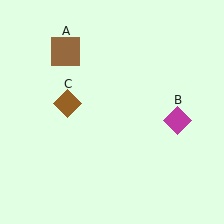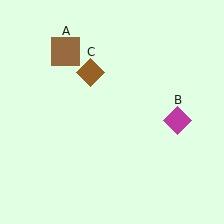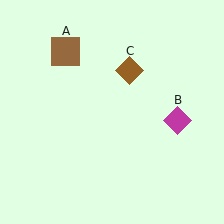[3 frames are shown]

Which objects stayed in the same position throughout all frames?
Brown square (object A) and magenta diamond (object B) remained stationary.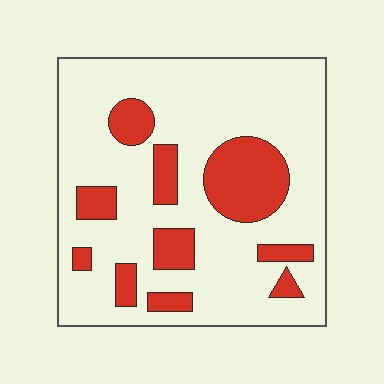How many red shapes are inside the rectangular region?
10.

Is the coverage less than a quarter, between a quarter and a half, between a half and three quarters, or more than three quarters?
Less than a quarter.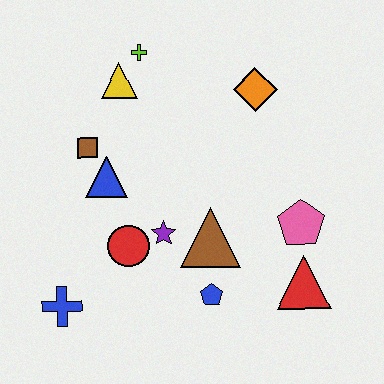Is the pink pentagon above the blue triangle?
No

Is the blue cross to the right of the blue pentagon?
No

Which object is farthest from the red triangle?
The lime cross is farthest from the red triangle.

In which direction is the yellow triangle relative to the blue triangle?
The yellow triangle is above the blue triangle.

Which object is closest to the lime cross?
The yellow triangle is closest to the lime cross.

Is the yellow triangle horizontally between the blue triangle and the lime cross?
Yes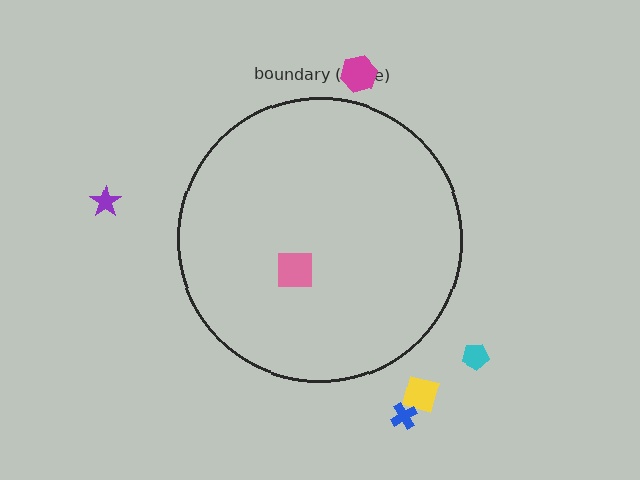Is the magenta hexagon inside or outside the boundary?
Outside.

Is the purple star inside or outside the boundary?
Outside.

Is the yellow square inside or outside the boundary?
Outside.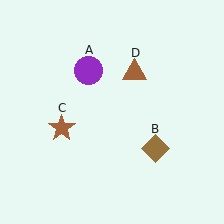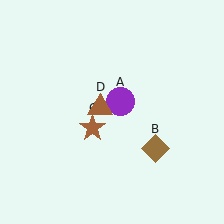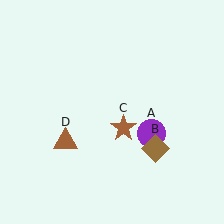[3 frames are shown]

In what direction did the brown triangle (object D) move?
The brown triangle (object D) moved down and to the left.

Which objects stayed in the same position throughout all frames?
Brown diamond (object B) remained stationary.